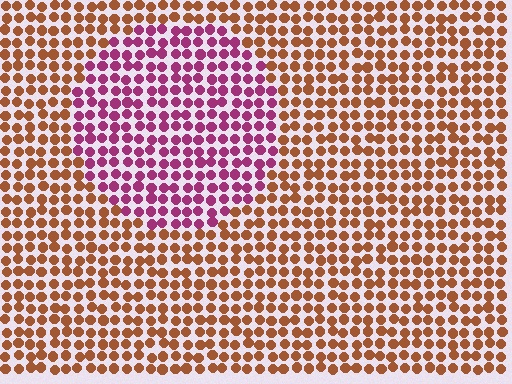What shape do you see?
I see a circle.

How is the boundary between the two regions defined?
The boundary is defined purely by a slight shift in hue (about 59 degrees). Spacing, size, and orientation are identical on both sides.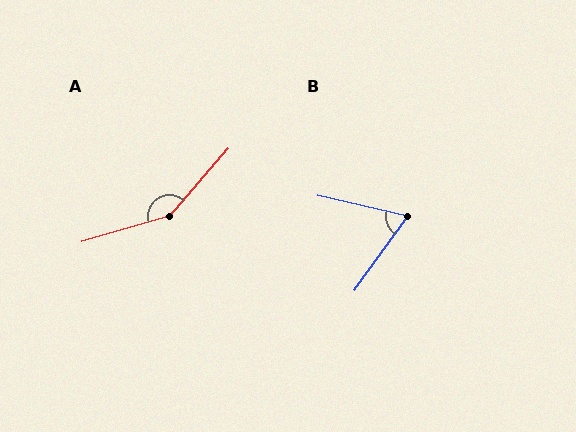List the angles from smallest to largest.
B (67°), A (147°).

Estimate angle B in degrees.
Approximately 67 degrees.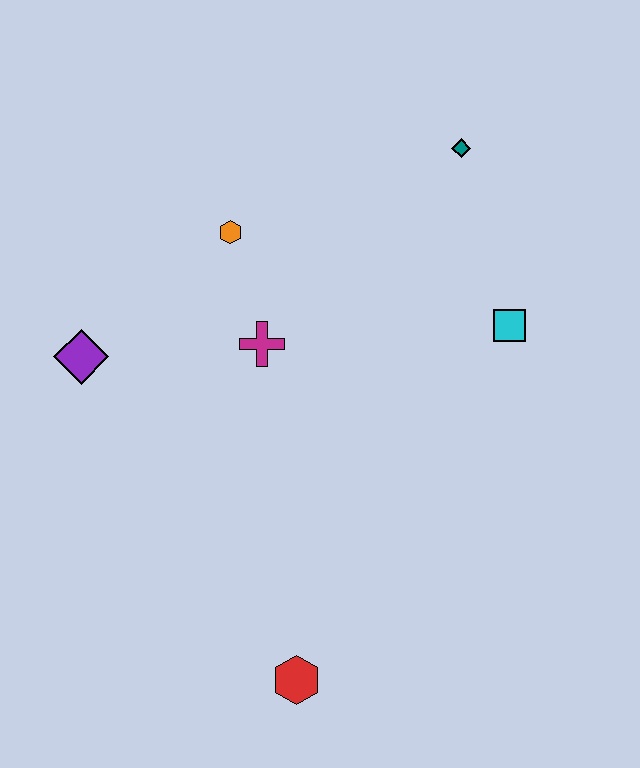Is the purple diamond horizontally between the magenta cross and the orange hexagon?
No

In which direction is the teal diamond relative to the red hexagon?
The teal diamond is above the red hexagon.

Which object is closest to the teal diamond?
The cyan square is closest to the teal diamond.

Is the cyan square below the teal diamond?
Yes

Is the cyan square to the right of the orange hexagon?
Yes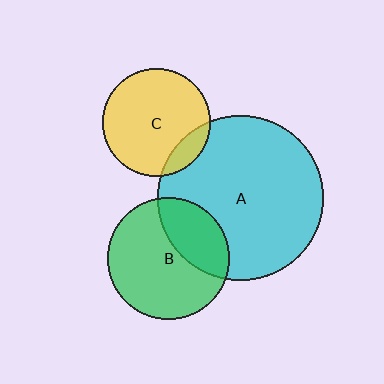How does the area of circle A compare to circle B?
Approximately 1.8 times.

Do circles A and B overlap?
Yes.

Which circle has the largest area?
Circle A (cyan).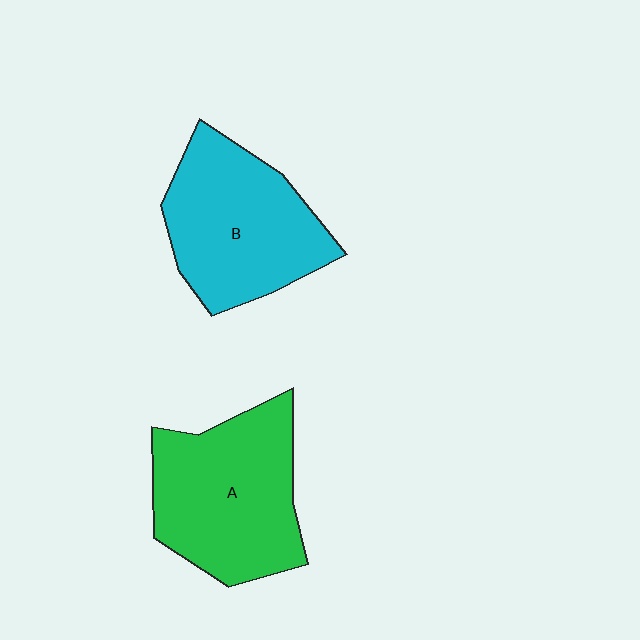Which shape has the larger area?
Shape A (green).